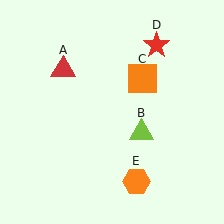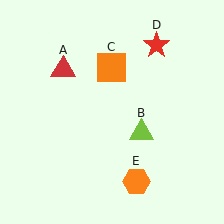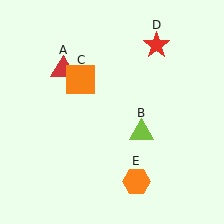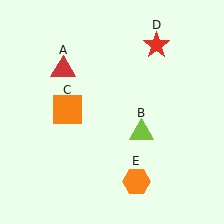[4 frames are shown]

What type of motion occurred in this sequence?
The orange square (object C) rotated counterclockwise around the center of the scene.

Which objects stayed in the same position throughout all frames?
Red triangle (object A) and lime triangle (object B) and red star (object D) and orange hexagon (object E) remained stationary.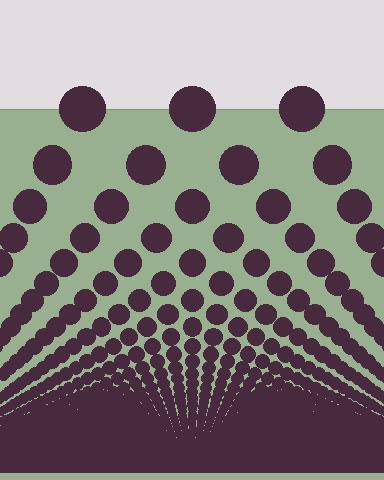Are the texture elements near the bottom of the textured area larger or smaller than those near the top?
Smaller. The gradient is inverted — elements near the bottom are smaller and denser.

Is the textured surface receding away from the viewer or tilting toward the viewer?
The surface appears to tilt toward the viewer. Texture elements get larger and sparser toward the top.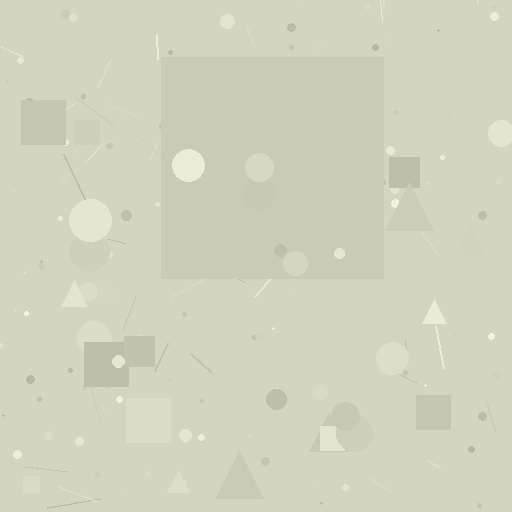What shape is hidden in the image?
A square is hidden in the image.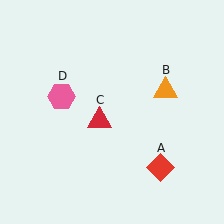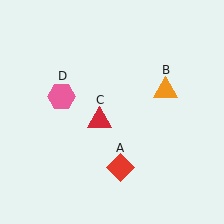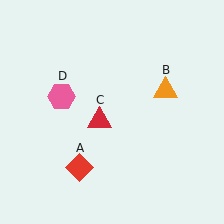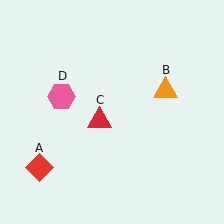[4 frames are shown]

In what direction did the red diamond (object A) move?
The red diamond (object A) moved left.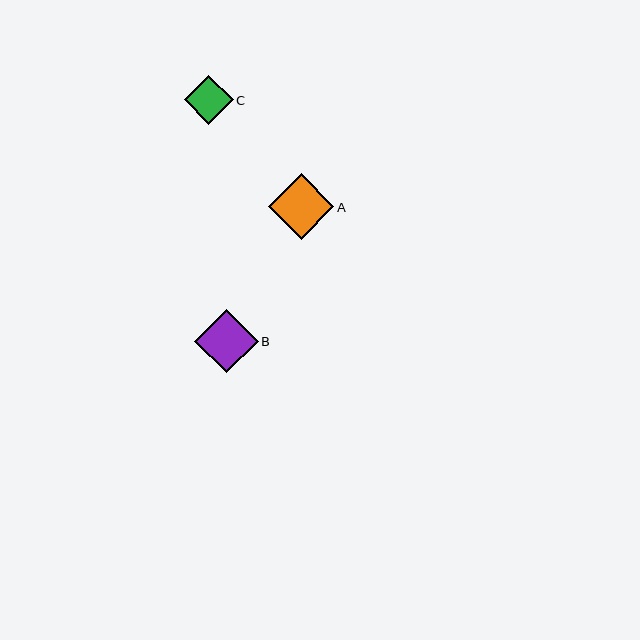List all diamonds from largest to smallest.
From largest to smallest: A, B, C.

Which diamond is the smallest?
Diamond C is the smallest with a size of approximately 49 pixels.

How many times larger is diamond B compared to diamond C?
Diamond B is approximately 1.3 times the size of diamond C.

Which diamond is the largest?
Diamond A is the largest with a size of approximately 66 pixels.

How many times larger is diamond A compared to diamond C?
Diamond A is approximately 1.3 times the size of diamond C.